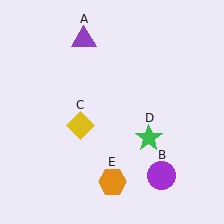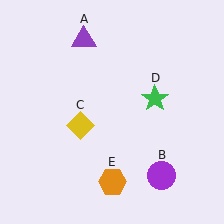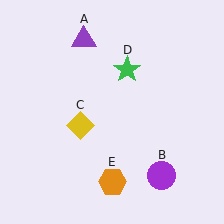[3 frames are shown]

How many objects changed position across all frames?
1 object changed position: green star (object D).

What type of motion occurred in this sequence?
The green star (object D) rotated counterclockwise around the center of the scene.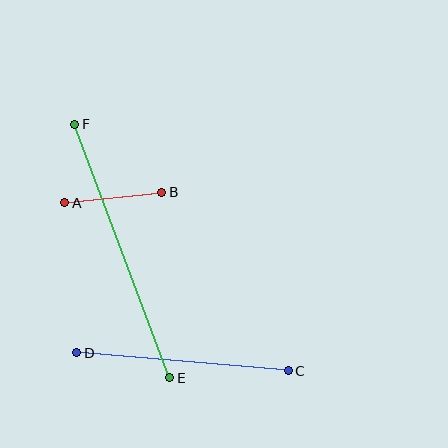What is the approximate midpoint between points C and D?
The midpoint is at approximately (183, 362) pixels.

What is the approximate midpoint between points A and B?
The midpoint is at approximately (113, 198) pixels.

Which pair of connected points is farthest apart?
Points E and F are farthest apart.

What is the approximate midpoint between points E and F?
The midpoint is at approximately (122, 251) pixels.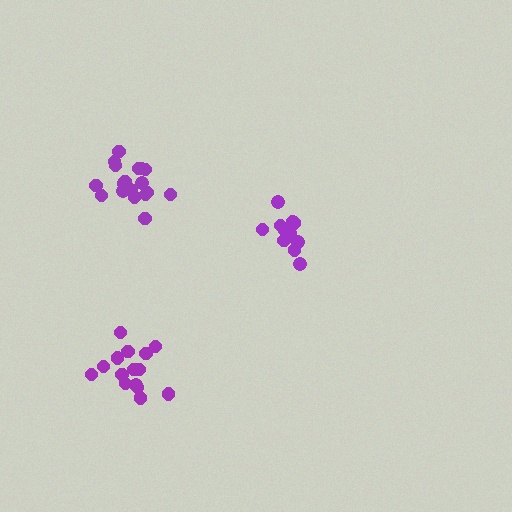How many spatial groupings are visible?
There are 3 spatial groupings.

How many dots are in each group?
Group 1: 12 dots, Group 2: 15 dots, Group 3: 18 dots (45 total).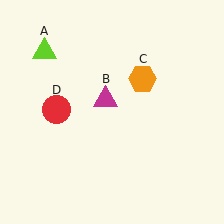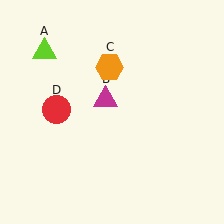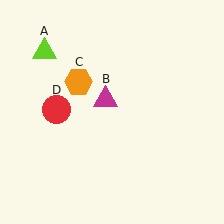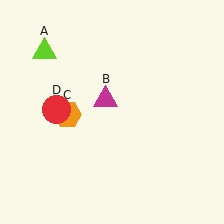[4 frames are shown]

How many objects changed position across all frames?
1 object changed position: orange hexagon (object C).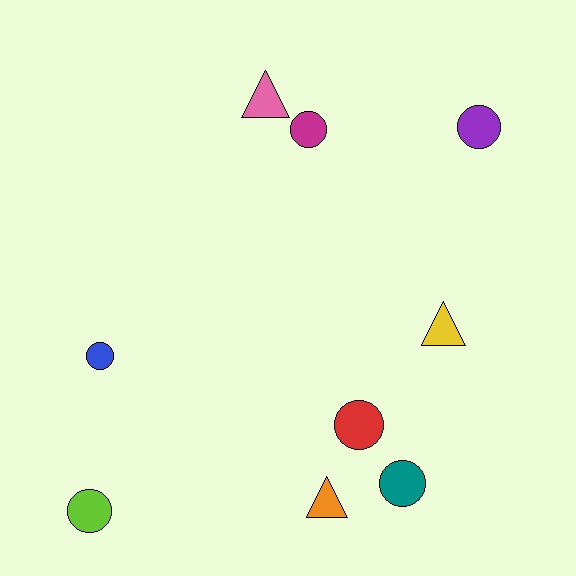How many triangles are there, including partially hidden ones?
There are 3 triangles.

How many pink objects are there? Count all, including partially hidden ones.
There is 1 pink object.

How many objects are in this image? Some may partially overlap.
There are 9 objects.